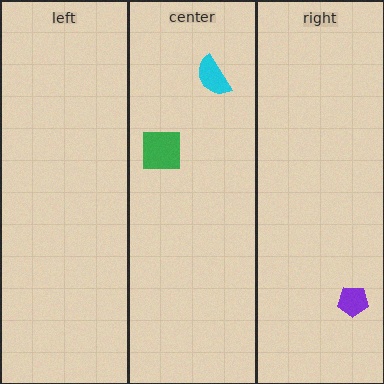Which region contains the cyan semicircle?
The center region.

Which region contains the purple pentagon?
The right region.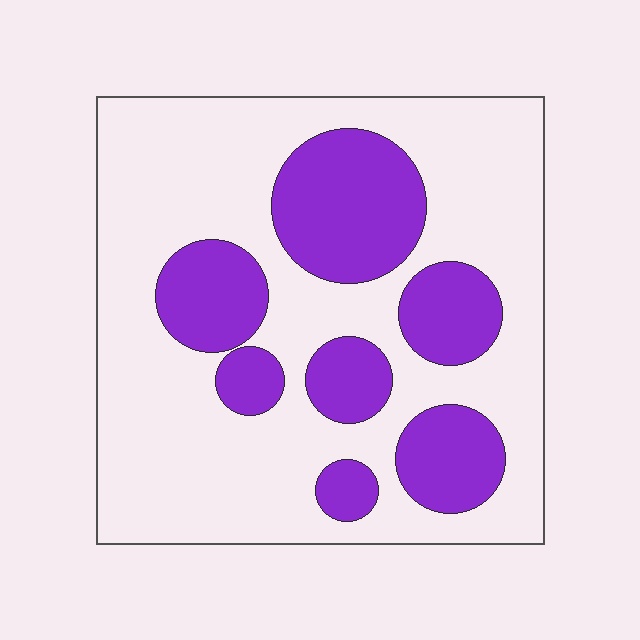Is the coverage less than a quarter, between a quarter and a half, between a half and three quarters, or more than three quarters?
Between a quarter and a half.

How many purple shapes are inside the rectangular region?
7.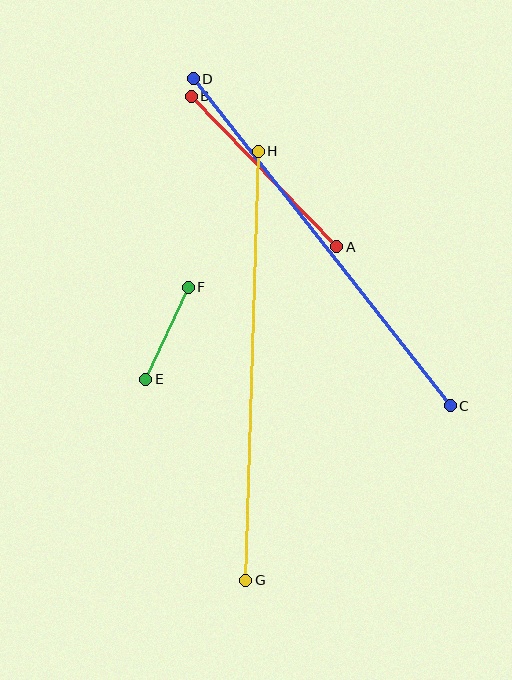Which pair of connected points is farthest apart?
Points G and H are farthest apart.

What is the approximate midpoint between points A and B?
The midpoint is at approximately (264, 171) pixels.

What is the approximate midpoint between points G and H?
The midpoint is at approximately (252, 366) pixels.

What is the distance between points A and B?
The distance is approximately 209 pixels.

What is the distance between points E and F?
The distance is approximately 101 pixels.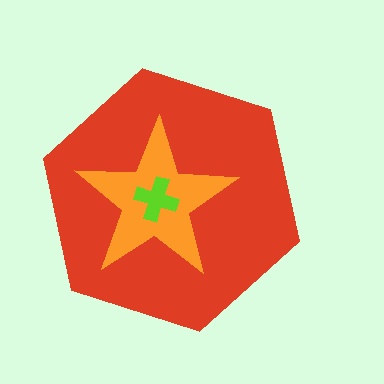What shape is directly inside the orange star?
The lime cross.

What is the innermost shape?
The lime cross.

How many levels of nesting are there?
3.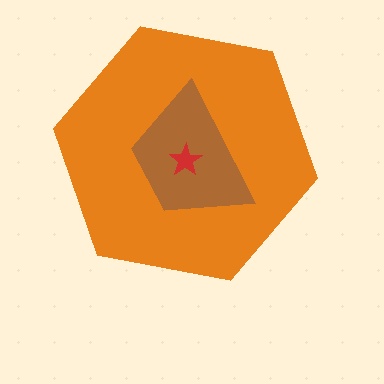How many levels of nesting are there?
3.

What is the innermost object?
The red star.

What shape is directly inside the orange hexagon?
The brown trapezoid.